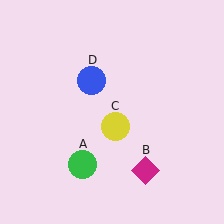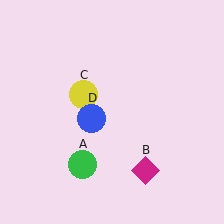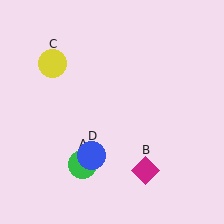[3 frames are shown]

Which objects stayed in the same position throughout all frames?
Green circle (object A) and magenta diamond (object B) remained stationary.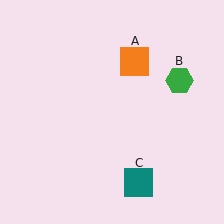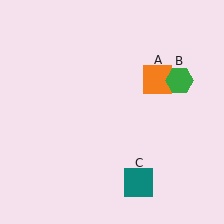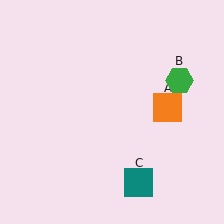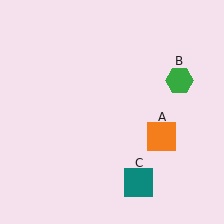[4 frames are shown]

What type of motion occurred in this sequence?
The orange square (object A) rotated clockwise around the center of the scene.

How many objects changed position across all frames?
1 object changed position: orange square (object A).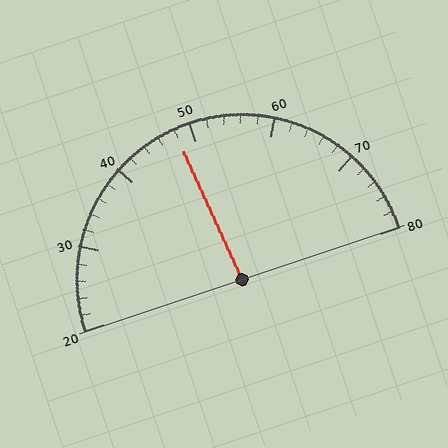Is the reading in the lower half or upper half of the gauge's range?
The reading is in the lower half of the range (20 to 80).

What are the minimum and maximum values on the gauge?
The gauge ranges from 20 to 80.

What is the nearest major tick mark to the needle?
The nearest major tick mark is 50.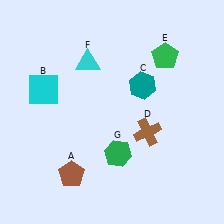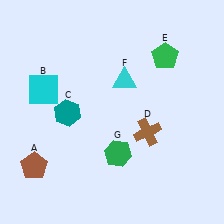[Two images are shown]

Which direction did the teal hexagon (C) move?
The teal hexagon (C) moved left.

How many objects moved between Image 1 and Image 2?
3 objects moved between the two images.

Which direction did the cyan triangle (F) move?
The cyan triangle (F) moved right.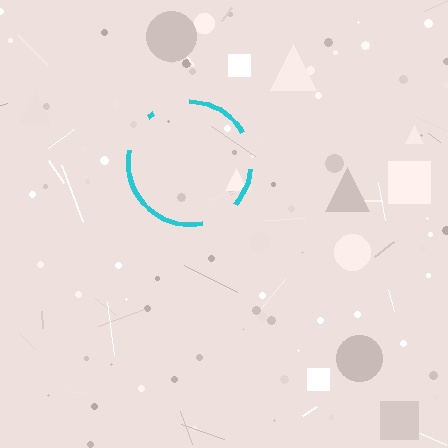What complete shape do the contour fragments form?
The contour fragments form a circle.